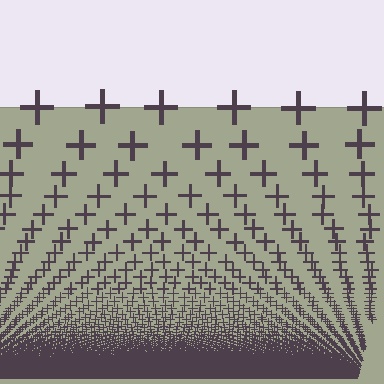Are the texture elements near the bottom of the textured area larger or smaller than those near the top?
Smaller. The gradient is inverted — elements near the bottom are smaller and denser.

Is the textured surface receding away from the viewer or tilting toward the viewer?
The surface appears to tilt toward the viewer. Texture elements get larger and sparser toward the top.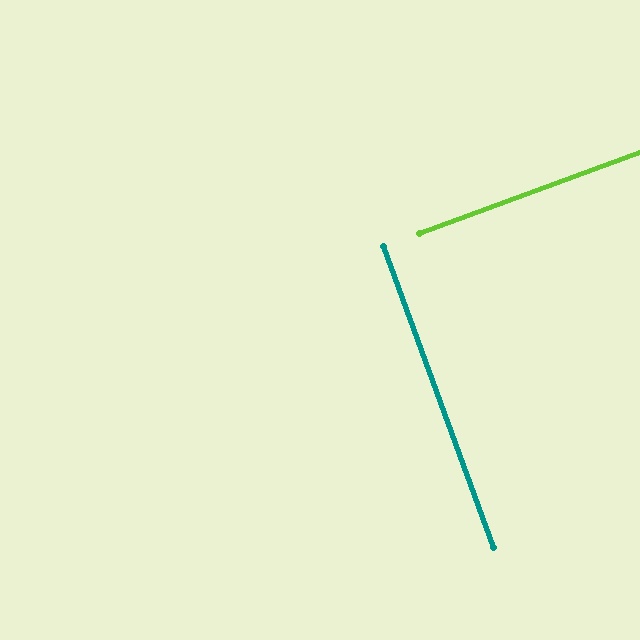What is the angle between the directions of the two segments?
Approximately 90 degrees.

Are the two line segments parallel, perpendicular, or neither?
Perpendicular — they meet at approximately 90°.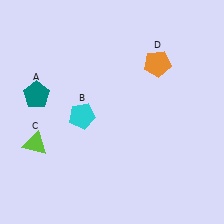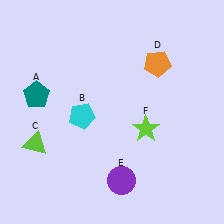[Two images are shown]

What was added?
A purple circle (E), a lime star (F) were added in Image 2.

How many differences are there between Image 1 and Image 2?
There are 2 differences between the two images.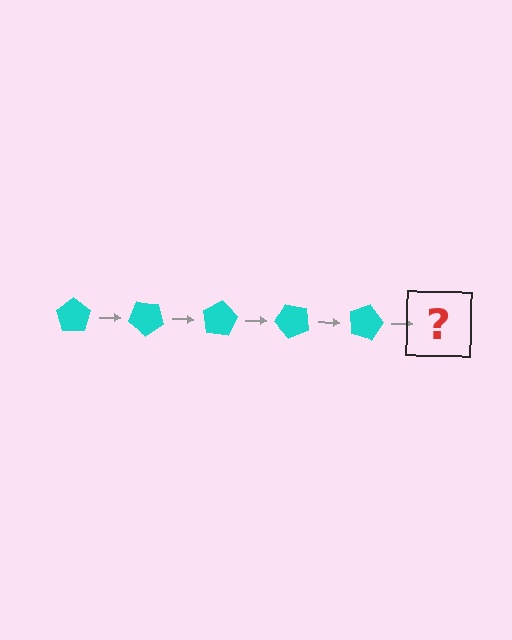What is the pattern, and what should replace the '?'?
The pattern is that the pentagon rotates 40 degrees each step. The '?' should be a cyan pentagon rotated 200 degrees.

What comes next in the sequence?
The next element should be a cyan pentagon rotated 200 degrees.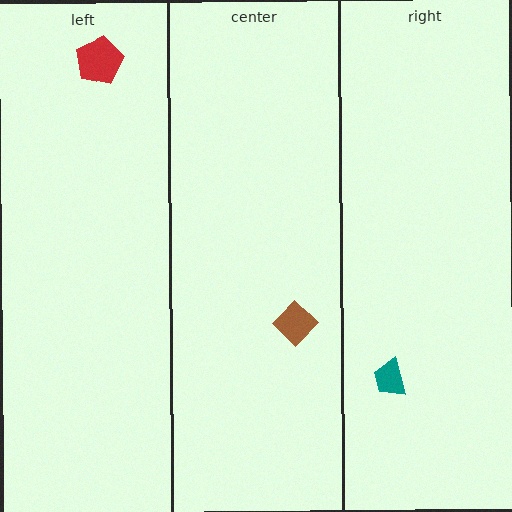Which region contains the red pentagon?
The left region.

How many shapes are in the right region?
1.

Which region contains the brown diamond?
The center region.